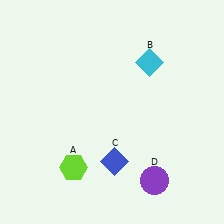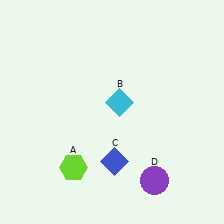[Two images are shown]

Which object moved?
The cyan diamond (B) moved down.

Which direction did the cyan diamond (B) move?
The cyan diamond (B) moved down.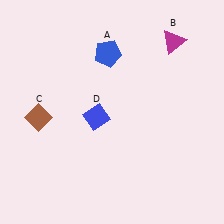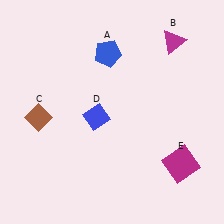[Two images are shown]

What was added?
A magenta square (E) was added in Image 2.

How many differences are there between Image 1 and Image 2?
There is 1 difference between the two images.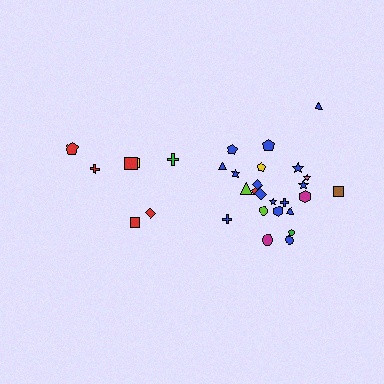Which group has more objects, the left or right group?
The right group.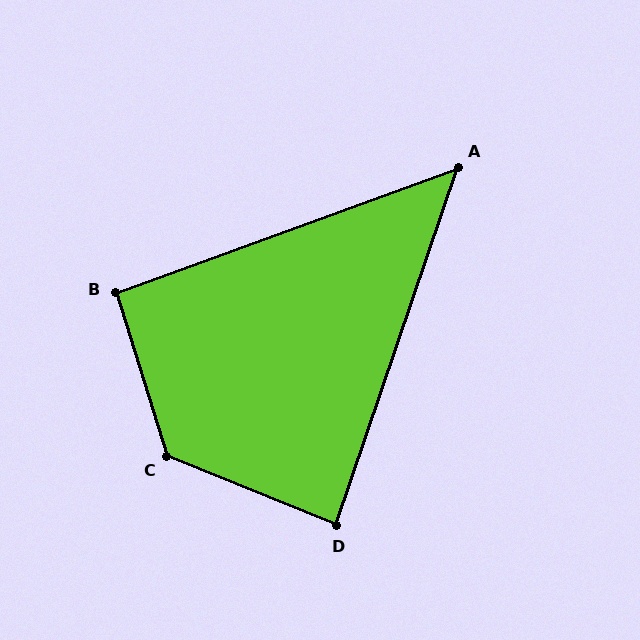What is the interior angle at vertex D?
Approximately 87 degrees (approximately right).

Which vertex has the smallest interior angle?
A, at approximately 51 degrees.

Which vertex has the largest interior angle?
C, at approximately 129 degrees.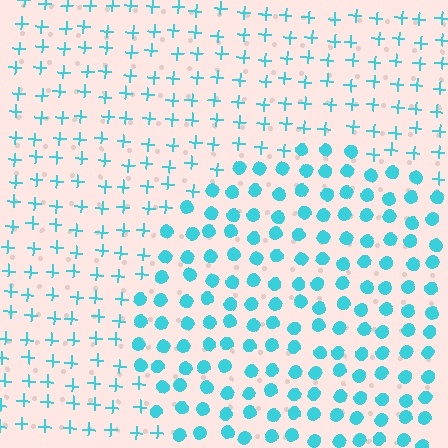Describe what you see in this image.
The image is filled with small cyan elements arranged in a uniform grid. A circle-shaped region contains circles, while the surrounding area contains plus signs. The boundary is defined purely by the change in element shape.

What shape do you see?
I see a circle.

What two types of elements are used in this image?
The image uses circles inside the circle region and plus signs outside it.